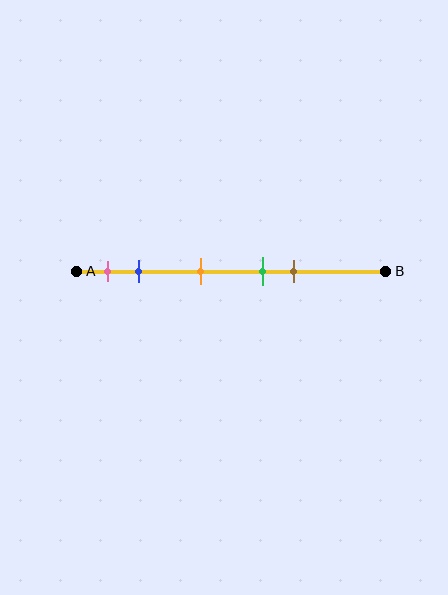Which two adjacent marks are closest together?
The green and brown marks are the closest adjacent pair.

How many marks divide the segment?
There are 5 marks dividing the segment.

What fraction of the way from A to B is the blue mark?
The blue mark is approximately 20% (0.2) of the way from A to B.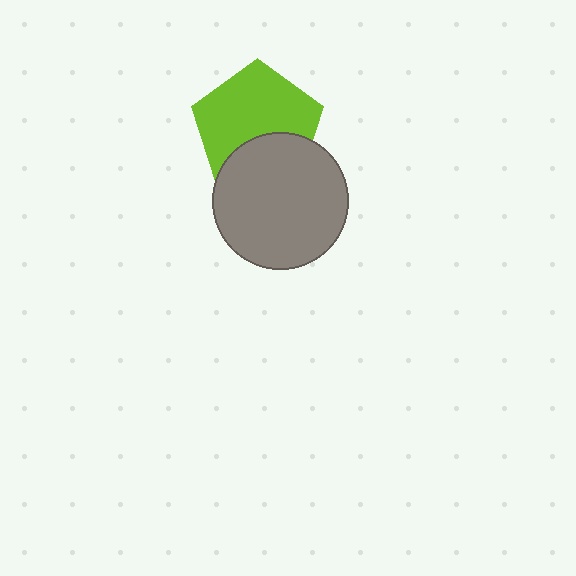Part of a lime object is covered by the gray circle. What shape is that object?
It is a pentagon.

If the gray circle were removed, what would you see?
You would see the complete lime pentagon.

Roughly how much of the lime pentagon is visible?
Most of it is visible (roughly 66%).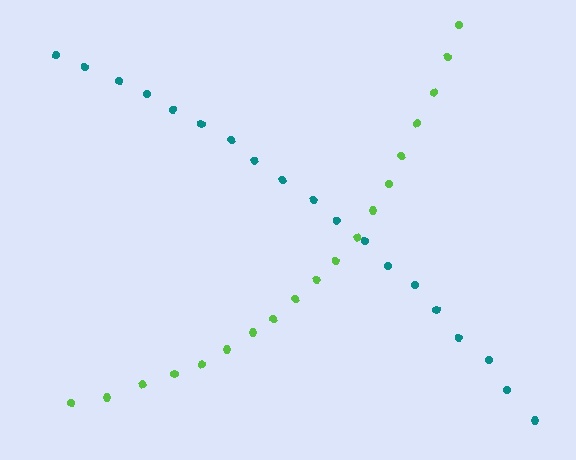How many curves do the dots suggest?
There are 2 distinct paths.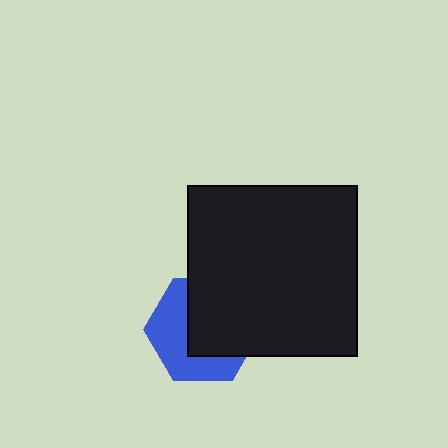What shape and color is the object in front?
The object in front is a black square.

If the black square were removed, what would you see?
You would see the complete blue hexagon.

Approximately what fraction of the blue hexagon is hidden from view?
Roughly 54% of the blue hexagon is hidden behind the black square.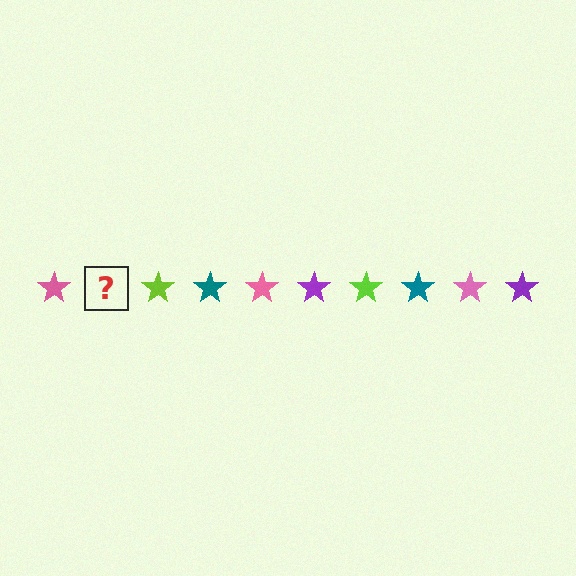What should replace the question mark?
The question mark should be replaced with a purple star.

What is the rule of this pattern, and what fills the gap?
The rule is that the pattern cycles through pink, purple, lime, teal stars. The gap should be filled with a purple star.